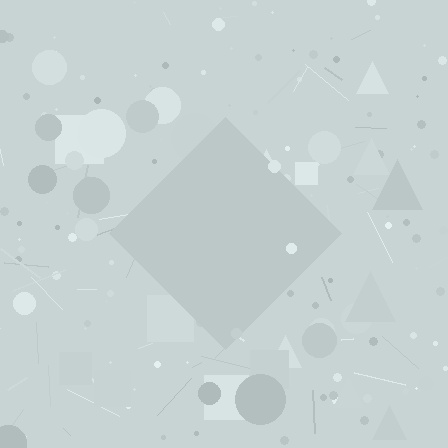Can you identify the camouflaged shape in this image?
The camouflaged shape is a diamond.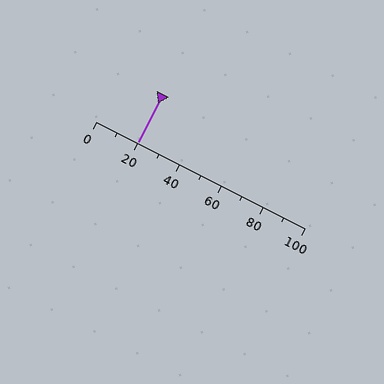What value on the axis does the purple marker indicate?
The marker indicates approximately 20.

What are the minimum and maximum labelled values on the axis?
The axis runs from 0 to 100.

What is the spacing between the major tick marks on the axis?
The major ticks are spaced 20 apart.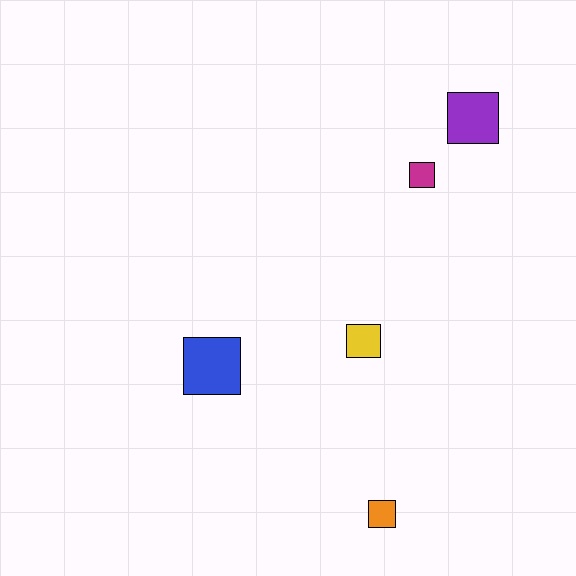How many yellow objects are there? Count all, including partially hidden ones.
There is 1 yellow object.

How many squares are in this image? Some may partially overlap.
There are 5 squares.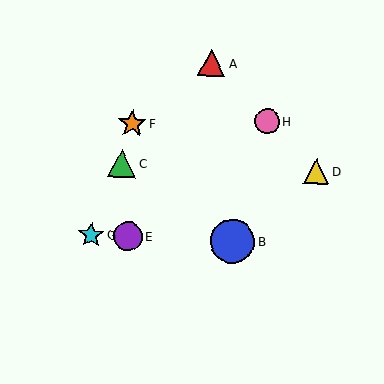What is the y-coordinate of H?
Object H is at y≈121.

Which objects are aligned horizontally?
Objects B, E, G are aligned horizontally.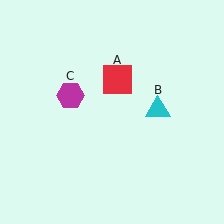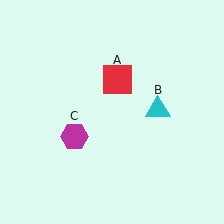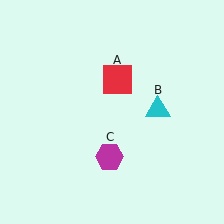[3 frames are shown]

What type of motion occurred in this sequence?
The magenta hexagon (object C) rotated counterclockwise around the center of the scene.